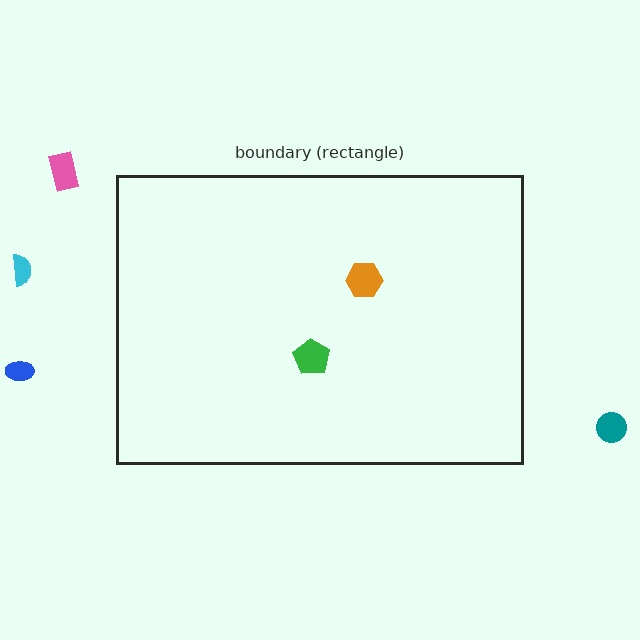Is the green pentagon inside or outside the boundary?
Inside.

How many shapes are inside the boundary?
2 inside, 4 outside.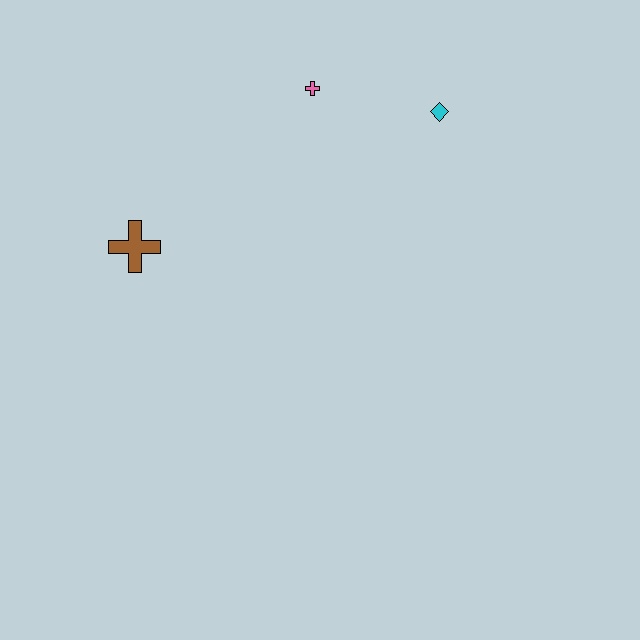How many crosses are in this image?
There are 2 crosses.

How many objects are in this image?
There are 3 objects.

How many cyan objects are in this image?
There is 1 cyan object.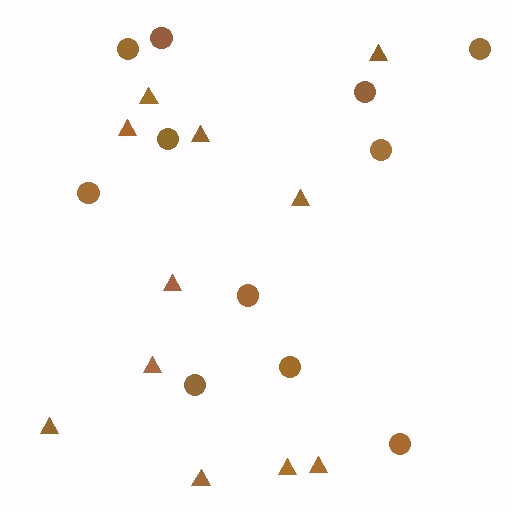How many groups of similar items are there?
There are 2 groups: one group of triangles (11) and one group of circles (11).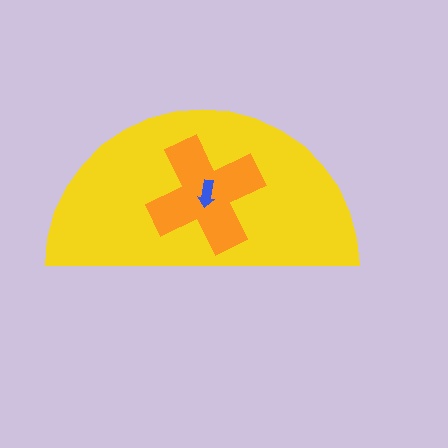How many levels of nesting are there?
3.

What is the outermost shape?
The yellow semicircle.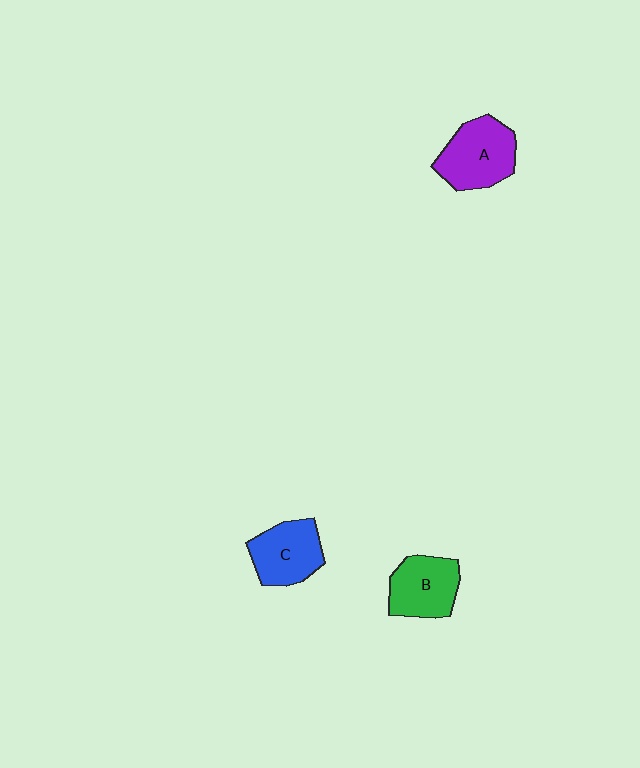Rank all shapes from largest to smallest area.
From largest to smallest: A (purple), B (green), C (blue).